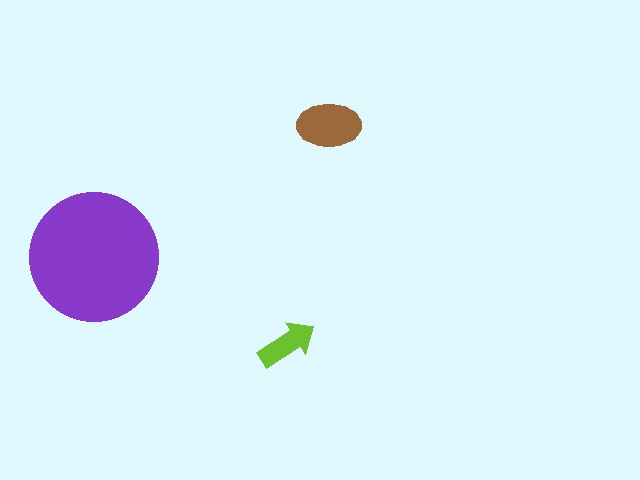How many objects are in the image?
There are 3 objects in the image.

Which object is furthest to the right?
The brown ellipse is rightmost.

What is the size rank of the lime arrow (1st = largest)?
3rd.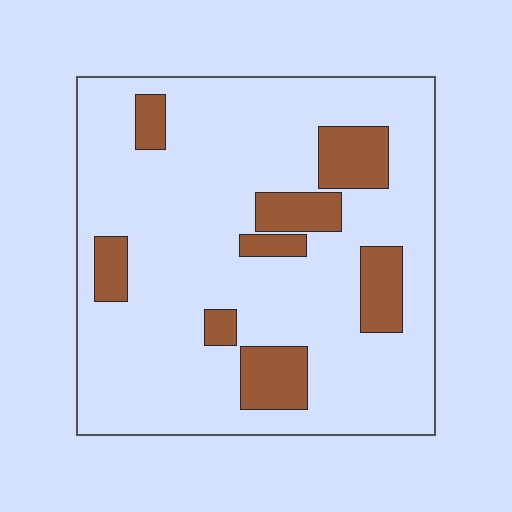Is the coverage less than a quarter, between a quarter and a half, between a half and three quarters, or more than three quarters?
Less than a quarter.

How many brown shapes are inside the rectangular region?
8.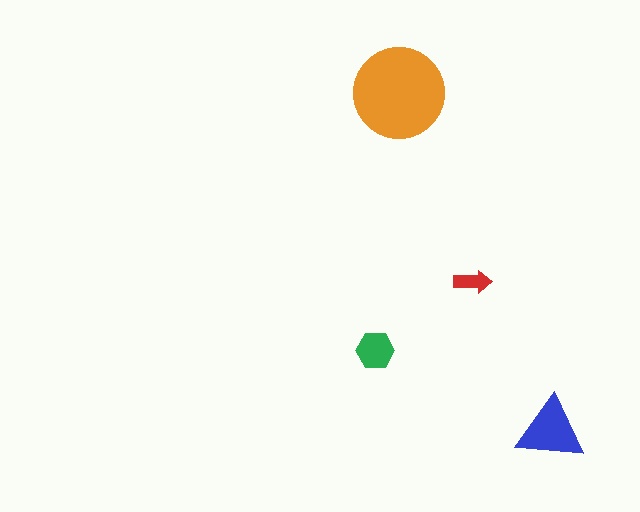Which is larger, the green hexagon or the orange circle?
The orange circle.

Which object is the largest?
The orange circle.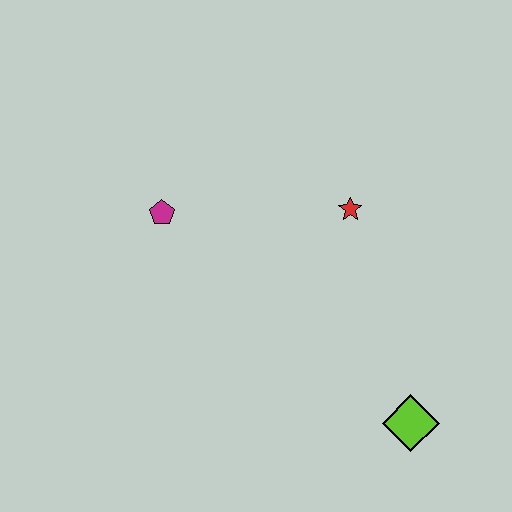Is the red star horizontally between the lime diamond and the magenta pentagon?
Yes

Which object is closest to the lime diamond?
The red star is closest to the lime diamond.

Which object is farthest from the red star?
The lime diamond is farthest from the red star.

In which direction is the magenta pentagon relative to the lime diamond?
The magenta pentagon is to the left of the lime diamond.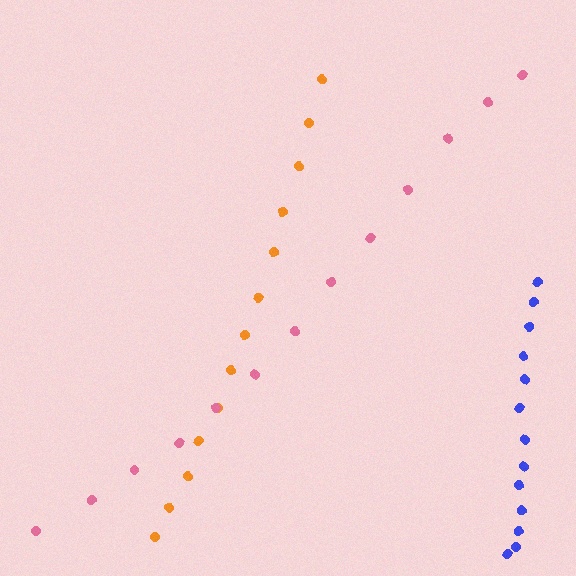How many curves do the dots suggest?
There are 3 distinct paths.